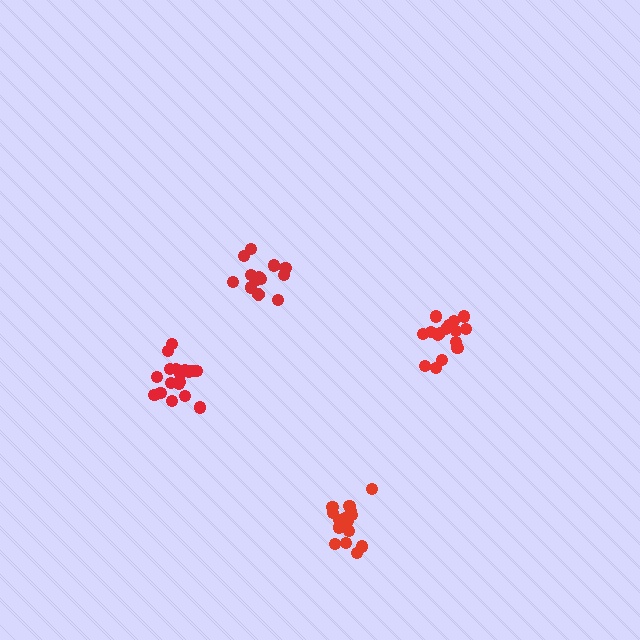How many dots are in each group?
Group 1: 13 dots, Group 2: 17 dots, Group 3: 16 dots, Group 4: 19 dots (65 total).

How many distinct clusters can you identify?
There are 4 distinct clusters.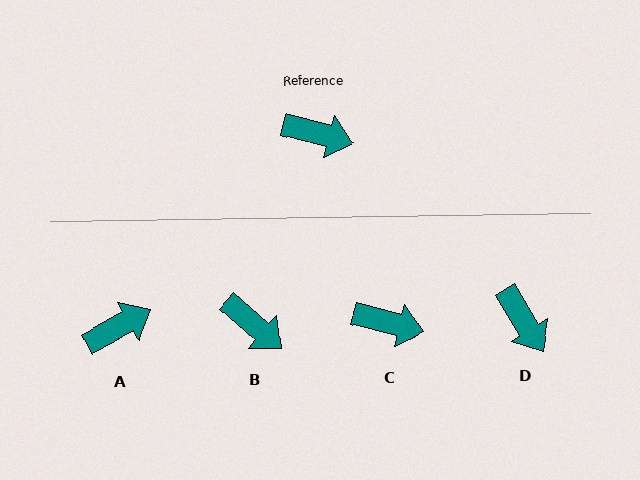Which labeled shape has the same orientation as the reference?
C.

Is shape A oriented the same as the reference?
No, it is off by about 44 degrees.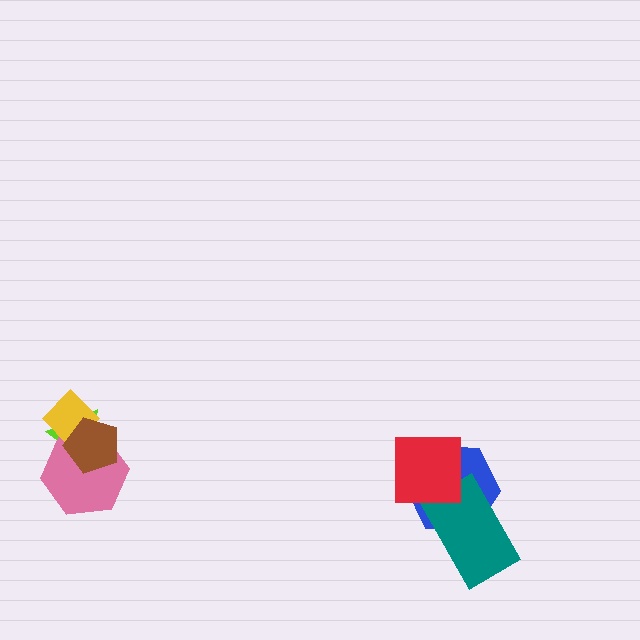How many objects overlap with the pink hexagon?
3 objects overlap with the pink hexagon.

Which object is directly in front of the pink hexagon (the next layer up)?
The yellow diamond is directly in front of the pink hexagon.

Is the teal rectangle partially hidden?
No, no other shape covers it.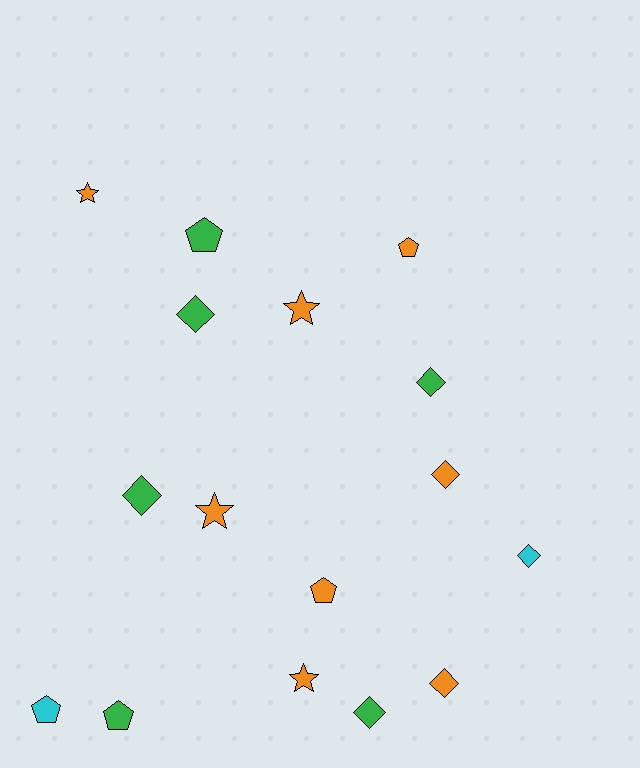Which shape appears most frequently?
Diamond, with 7 objects.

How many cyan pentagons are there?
There is 1 cyan pentagon.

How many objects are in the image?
There are 16 objects.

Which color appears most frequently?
Orange, with 8 objects.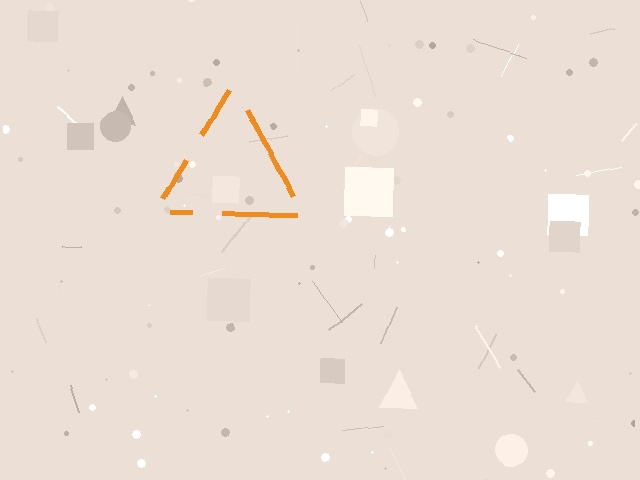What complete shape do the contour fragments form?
The contour fragments form a triangle.